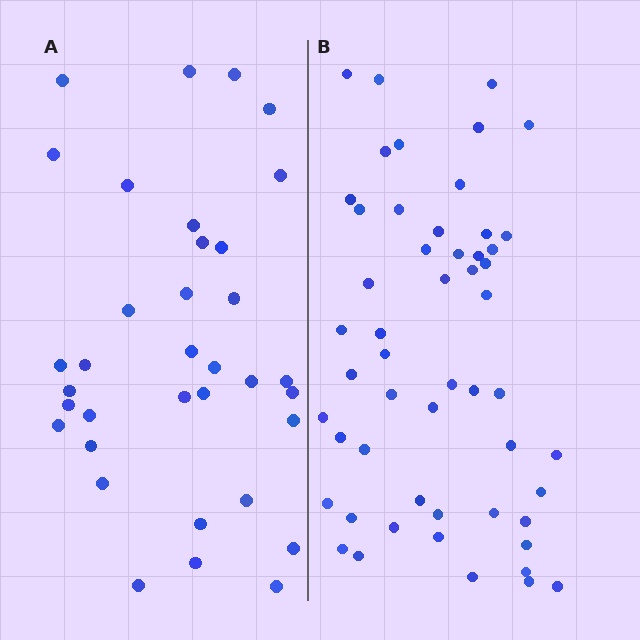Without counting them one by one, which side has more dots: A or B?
Region B (the right region) has more dots.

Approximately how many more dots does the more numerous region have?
Region B has approximately 20 more dots than region A.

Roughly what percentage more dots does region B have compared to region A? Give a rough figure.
About 50% more.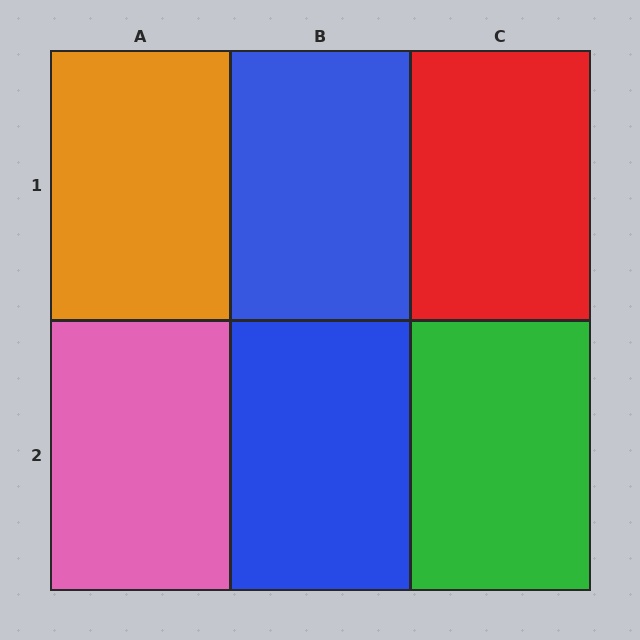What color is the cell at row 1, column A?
Orange.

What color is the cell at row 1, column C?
Red.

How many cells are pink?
1 cell is pink.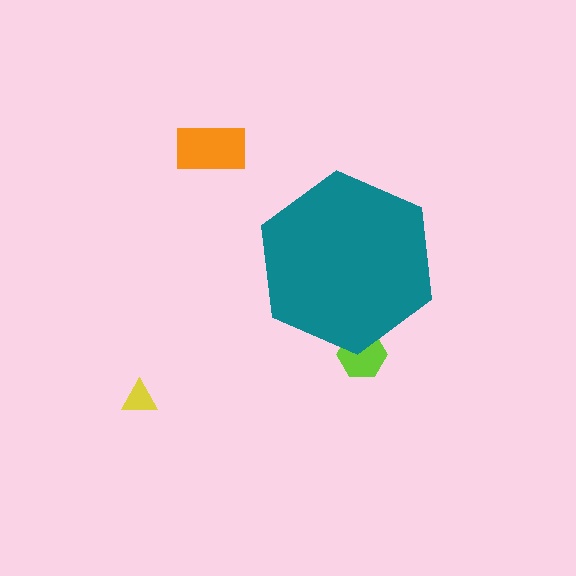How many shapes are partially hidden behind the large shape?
1 shape is partially hidden.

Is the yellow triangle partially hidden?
No, the yellow triangle is fully visible.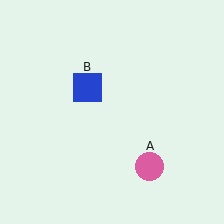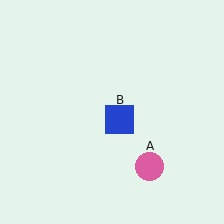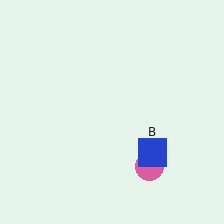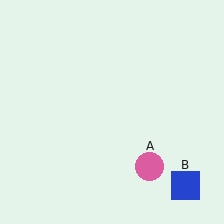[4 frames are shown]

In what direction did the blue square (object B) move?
The blue square (object B) moved down and to the right.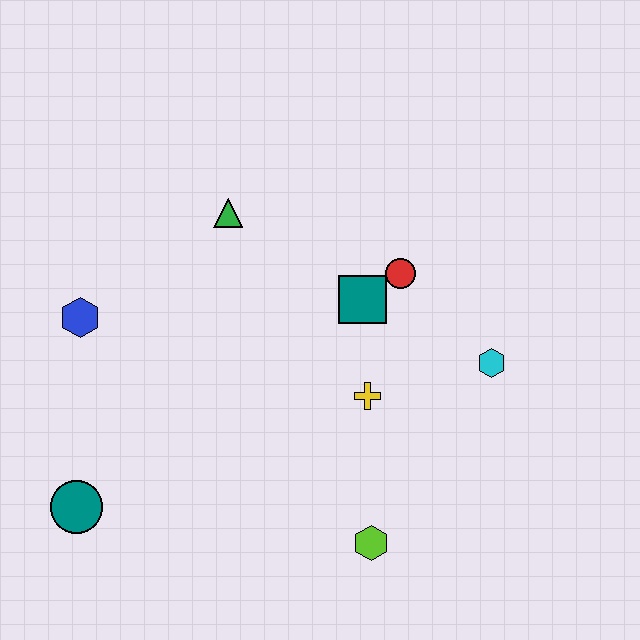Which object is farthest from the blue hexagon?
The cyan hexagon is farthest from the blue hexagon.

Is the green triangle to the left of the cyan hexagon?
Yes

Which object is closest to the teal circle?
The blue hexagon is closest to the teal circle.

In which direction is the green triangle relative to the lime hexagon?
The green triangle is above the lime hexagon.